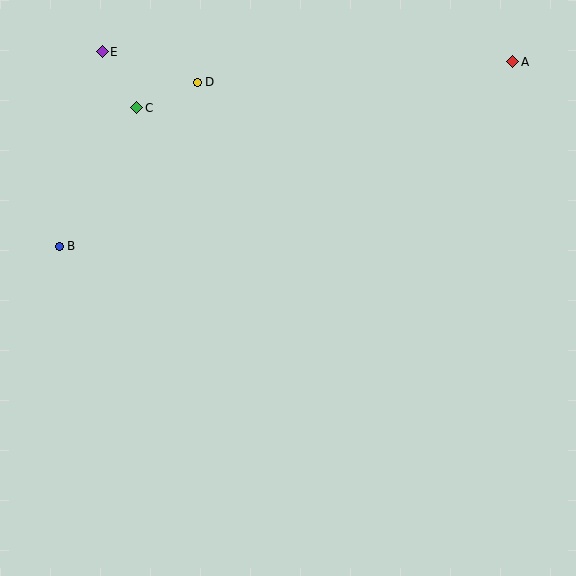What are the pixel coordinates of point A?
Point A is at (513, 62).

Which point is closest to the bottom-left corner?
Point B is closest to the bottom-left corner.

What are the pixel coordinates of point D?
Point D is at (197, 82).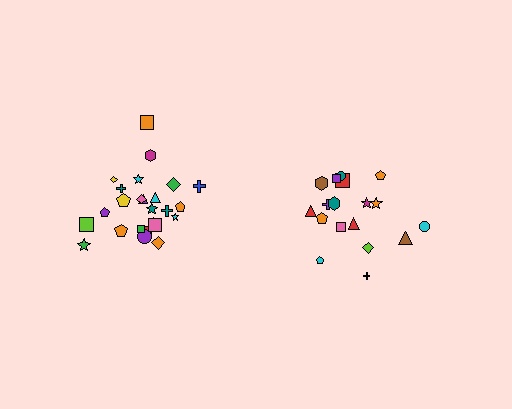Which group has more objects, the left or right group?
The left group.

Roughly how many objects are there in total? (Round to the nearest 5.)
Roughly 45 objects in total.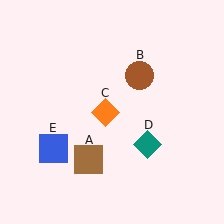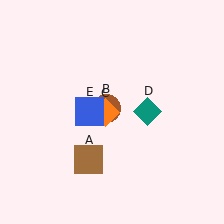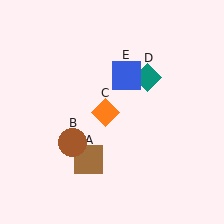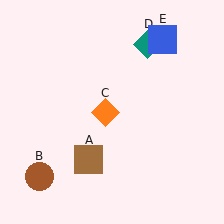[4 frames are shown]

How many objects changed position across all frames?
3 objects changed position: brown circle (object B), teal diamond (object D), blue square (object E).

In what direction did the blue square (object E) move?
The blue square (object E) moved up and to the right.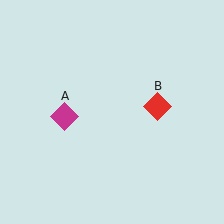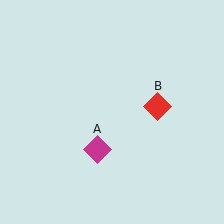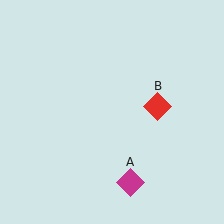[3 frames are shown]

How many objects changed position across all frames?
1 object changed position: magenta diamond (object A).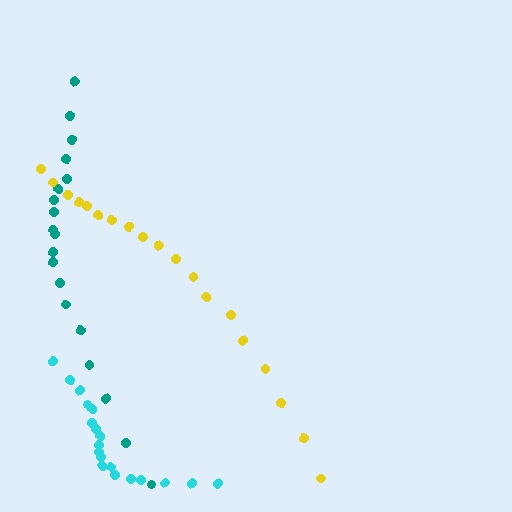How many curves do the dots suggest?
There are 3 distinct paths.